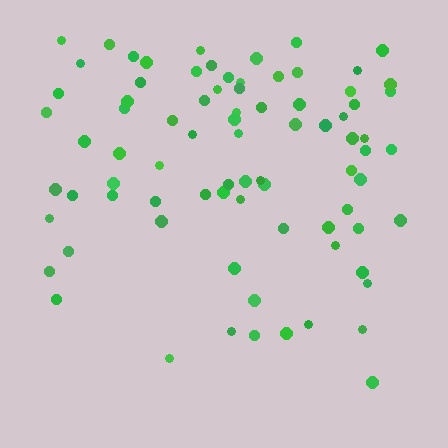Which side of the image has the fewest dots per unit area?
The bottom.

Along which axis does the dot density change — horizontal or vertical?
Vertical.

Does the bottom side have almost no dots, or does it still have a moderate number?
Still a moderate number, just noticeably fewer than the top.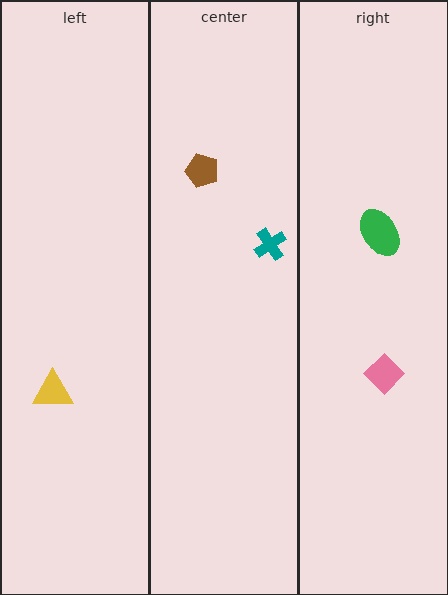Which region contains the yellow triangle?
The left region.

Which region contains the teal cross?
The center region.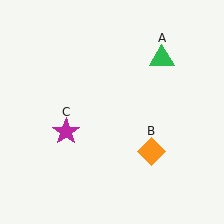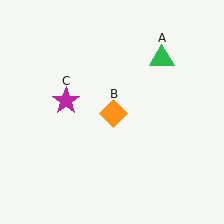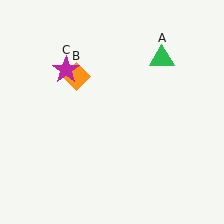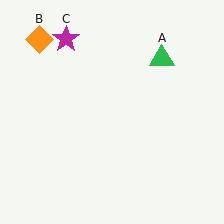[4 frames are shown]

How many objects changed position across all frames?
2 objects changed position: orange diamond (object B), magenta star (object C).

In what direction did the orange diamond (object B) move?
The orange diamond (object B) moved up and to the left.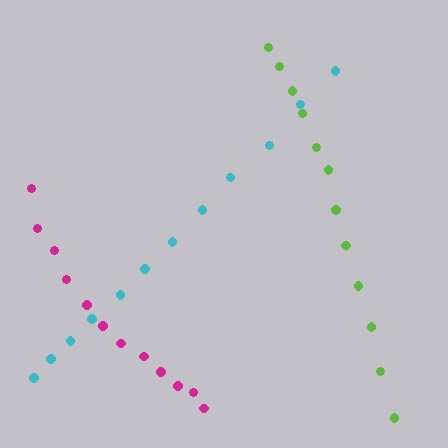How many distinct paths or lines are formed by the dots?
There are 3 distinct paths.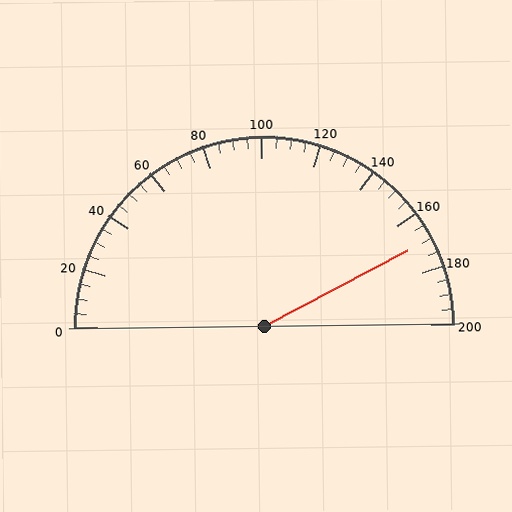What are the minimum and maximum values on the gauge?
The gauge ranges from 0 to 200.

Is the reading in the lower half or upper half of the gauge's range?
The reading is in the upper half of the range (0 to 200).